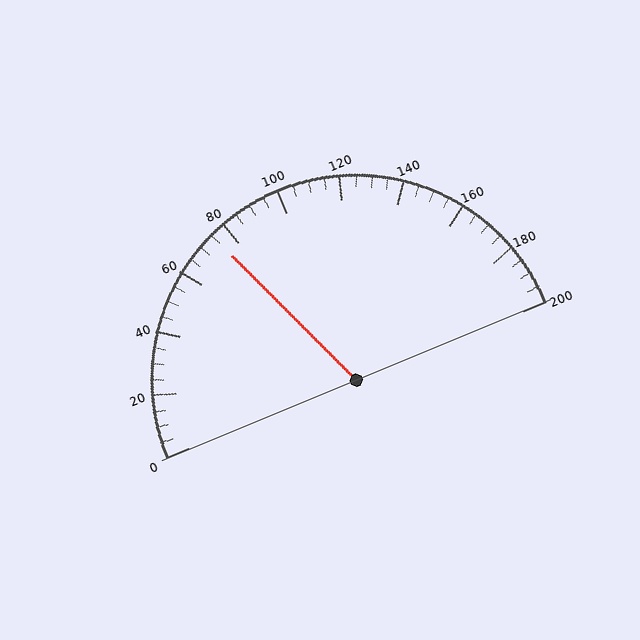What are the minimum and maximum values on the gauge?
The gauge ranges from 0 to 200.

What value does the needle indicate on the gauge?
The needle indicates approximately 75.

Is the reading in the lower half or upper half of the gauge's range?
The reading is in the lower half of the range (0 to 200).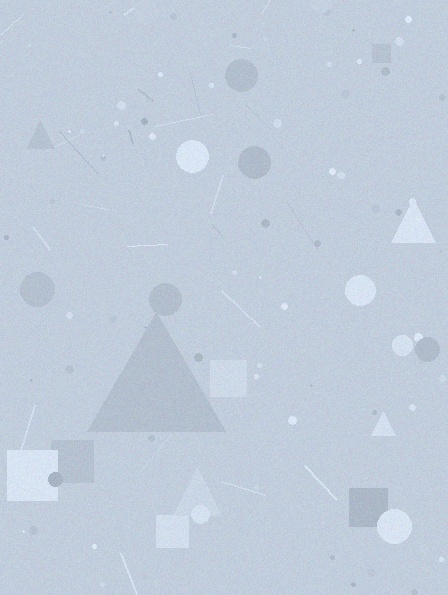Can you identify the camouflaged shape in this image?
The camouflaged shape is a triangle.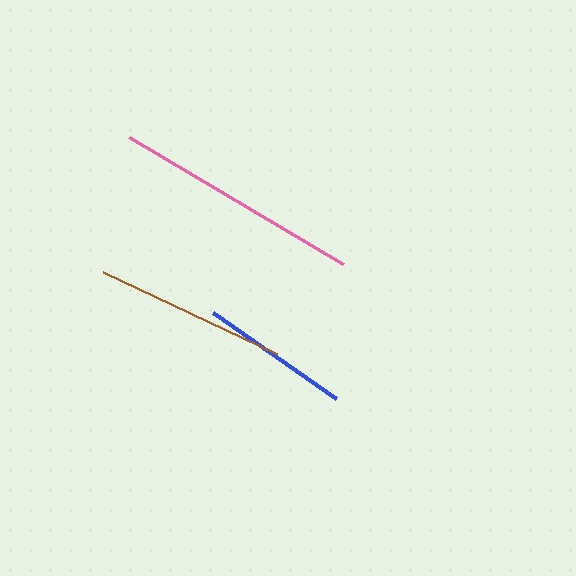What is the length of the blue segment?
The blue segment is approximately 150 pixels long.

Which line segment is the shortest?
The blue line is the shortest at approximately 150 pixels.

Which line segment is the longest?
The pink line is the longest at approximately 249 pixels.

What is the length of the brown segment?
The brown segment is approximately 193 pixels long.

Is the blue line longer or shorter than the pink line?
The pink line is longer than the blue line.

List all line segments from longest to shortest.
From longest to shortest: pink, brown, blue.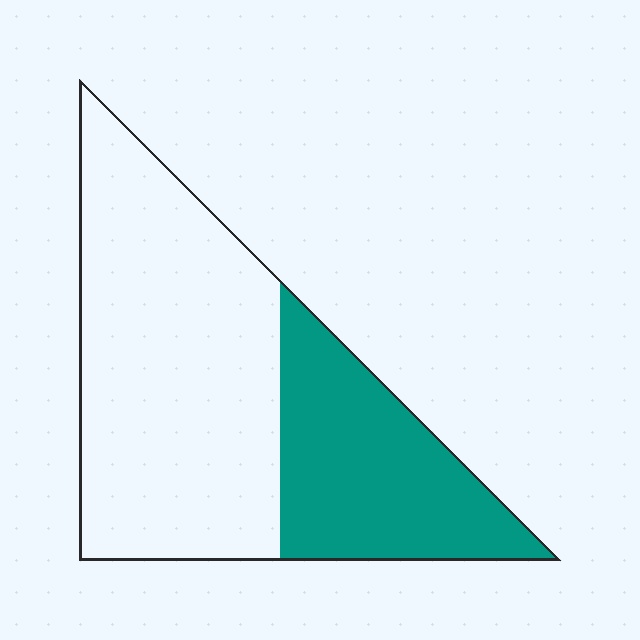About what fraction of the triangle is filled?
About one third (1/3).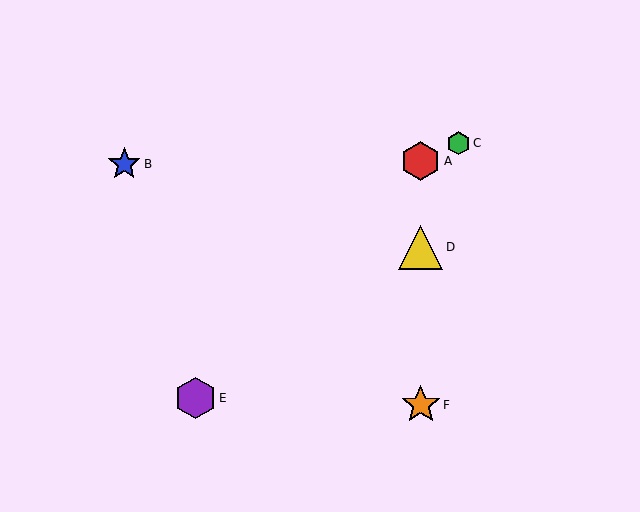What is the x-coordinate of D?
Object D is at x≈421.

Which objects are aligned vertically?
Objects A, D, F are aligned vertically.